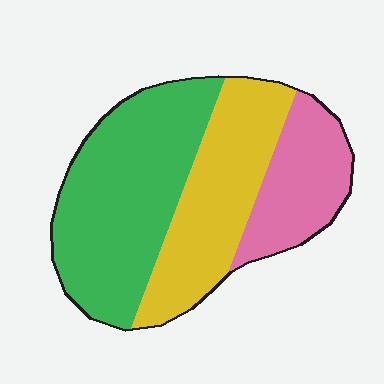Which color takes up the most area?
Green, at roughly 45%.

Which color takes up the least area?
Pink, at roughly 20%.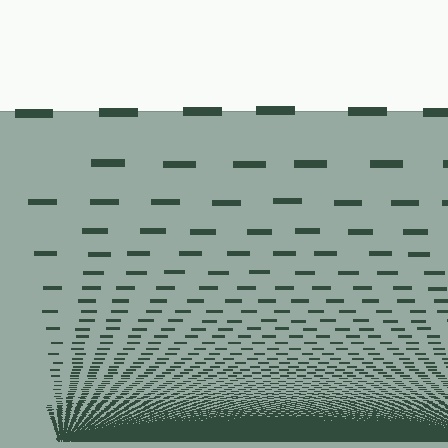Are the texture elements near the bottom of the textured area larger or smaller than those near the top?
Smaller. The gradient is inverted — elements near the bottom are smaller and denser.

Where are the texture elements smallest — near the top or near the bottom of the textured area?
Near the bottom.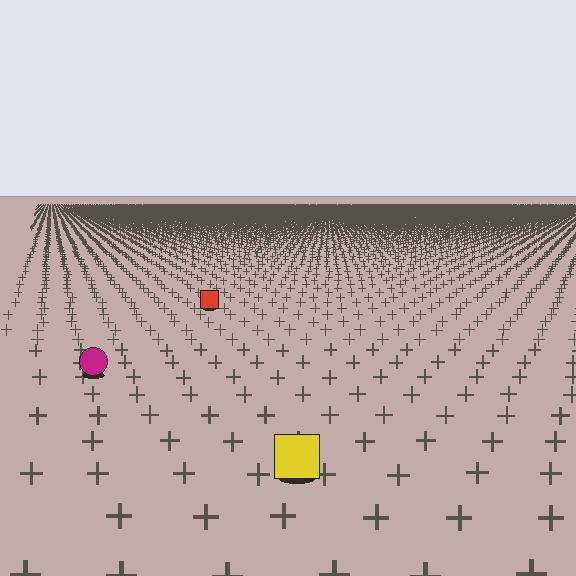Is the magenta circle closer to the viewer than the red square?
Yes. The magenta circle is closer — you can tell from the texture gradient: the ground texture is coarser near it.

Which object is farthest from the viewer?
The red square is farthest from the viewer. It appears smaller and the ground texture around it is denser.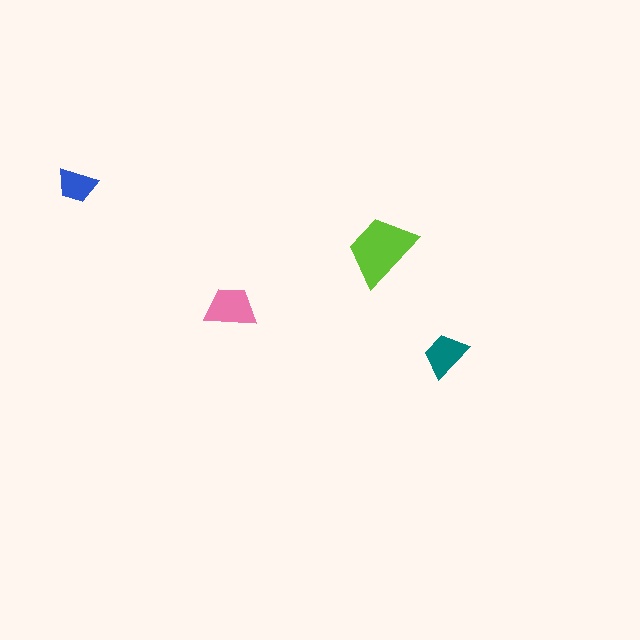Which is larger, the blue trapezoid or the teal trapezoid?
The teal one.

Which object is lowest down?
The teal trapezoid is bottommost.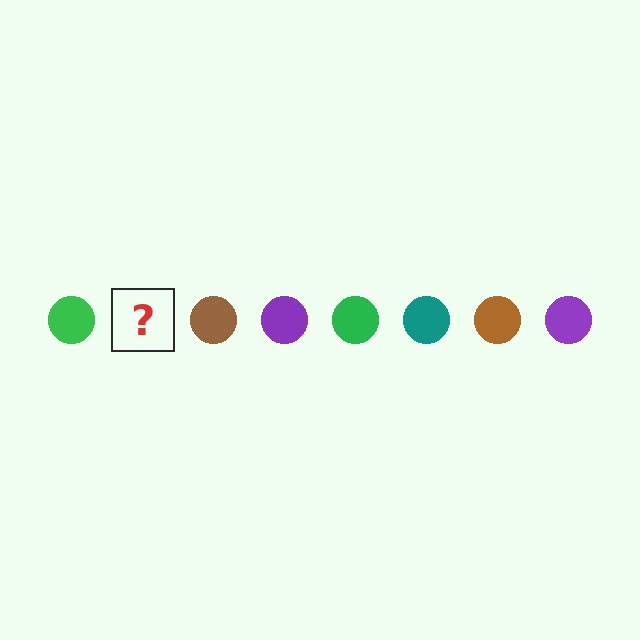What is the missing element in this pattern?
The missing element is a teal circle.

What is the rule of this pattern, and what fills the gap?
The rule is that the pattern cycles through green, teal, brown, purple circles. The gap should be filled with a teal circle.